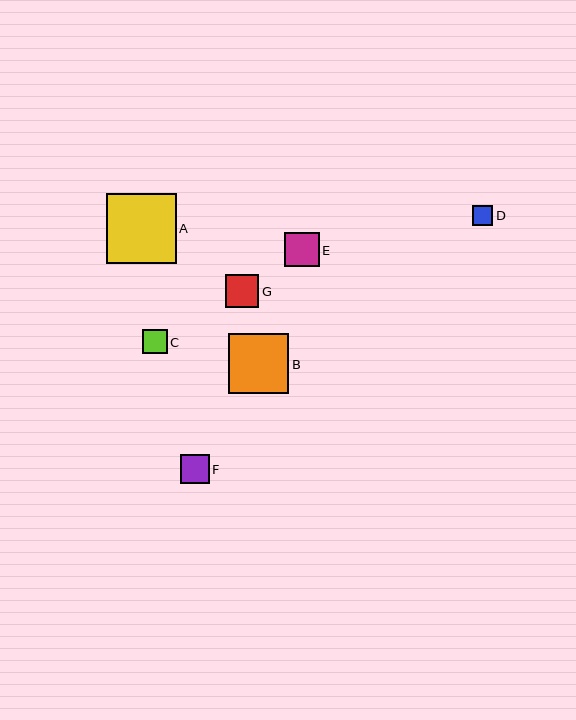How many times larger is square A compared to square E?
Square A is approximately 2.0 times the size of square E.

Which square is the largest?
Square A is the largest with a size of approximately 69 pixels.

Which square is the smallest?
Square D is the smallest with a size of approximately 21 pixels.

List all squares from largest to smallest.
From largest to smallest: A, B, E, G, F, C, D.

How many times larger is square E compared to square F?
Square E is approximately 1.2 times the size of square F.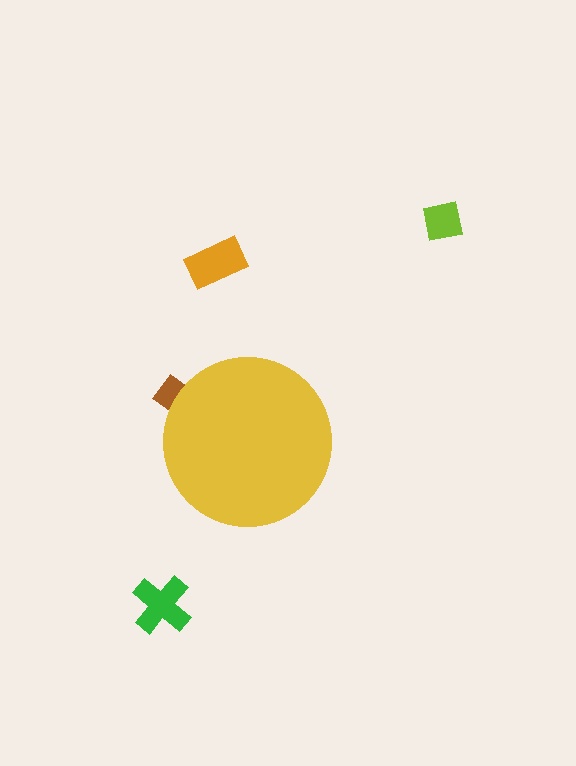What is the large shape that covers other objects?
A yellow circle.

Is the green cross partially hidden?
No, the green cross is fully visible.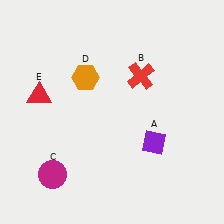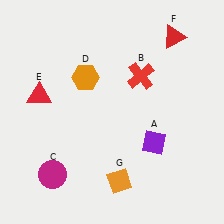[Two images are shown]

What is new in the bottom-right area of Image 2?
An orange diamond (G) was added in the bottom-right area of Image 2.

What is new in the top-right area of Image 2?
A red triangle (F) was added in the top-right area of Image 2.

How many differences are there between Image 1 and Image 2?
There are 2 differences between the two images.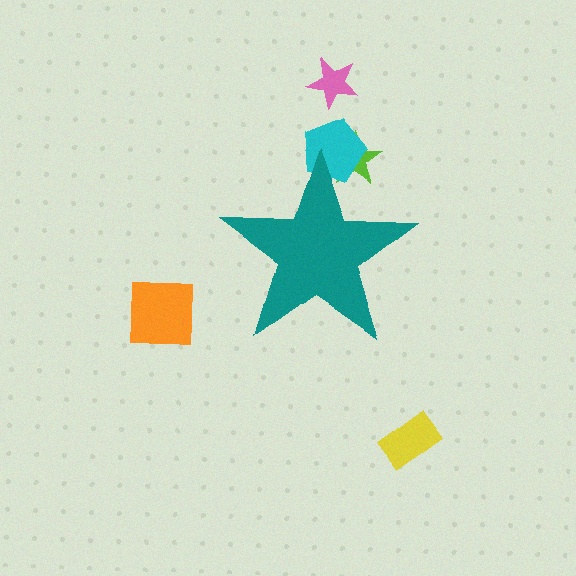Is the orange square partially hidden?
No, the orange square is fully visible.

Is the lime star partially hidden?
Yes, the lime star is partially hidden behind the teal star.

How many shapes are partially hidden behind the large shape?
2 shapes are partially hidden.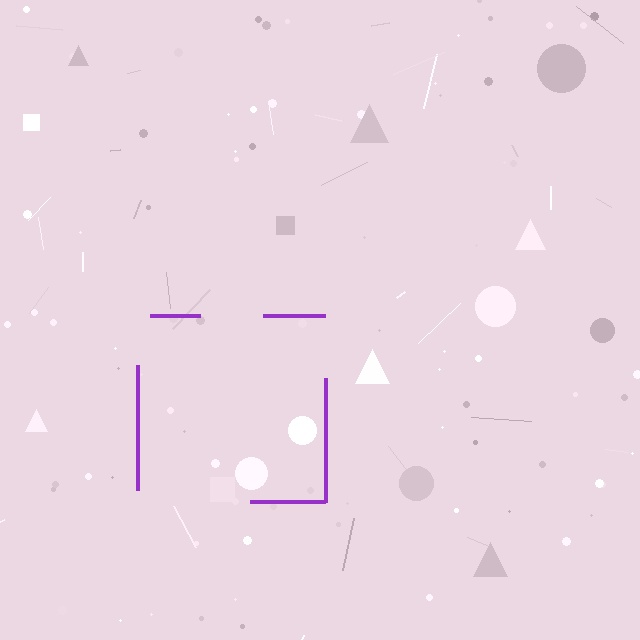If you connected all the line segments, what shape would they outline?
They would outline a square.